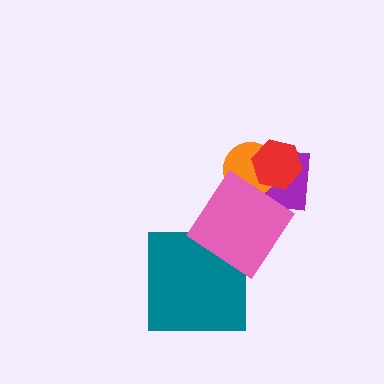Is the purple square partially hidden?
Yes, it is partially covered by another shape.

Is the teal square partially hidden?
Yes, it is partially covered by another shape.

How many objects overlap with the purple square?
3 objects overlap with the purple square.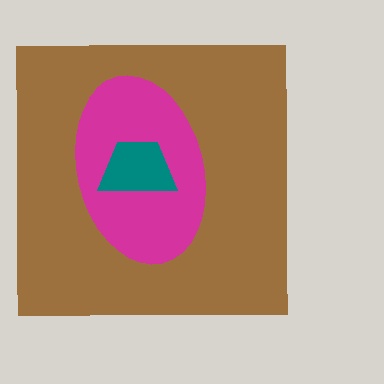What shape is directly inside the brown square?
The magenta ellipse.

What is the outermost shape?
The brown square.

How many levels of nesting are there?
3.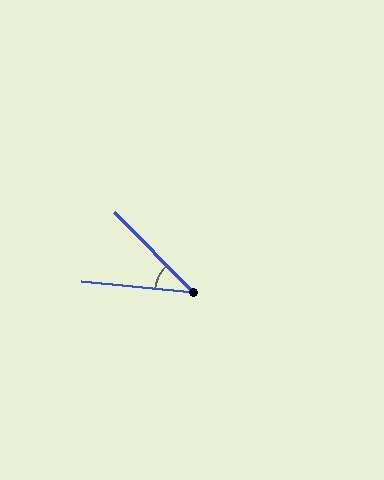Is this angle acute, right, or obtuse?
It is acute.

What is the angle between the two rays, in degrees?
Approximately 40 degrees.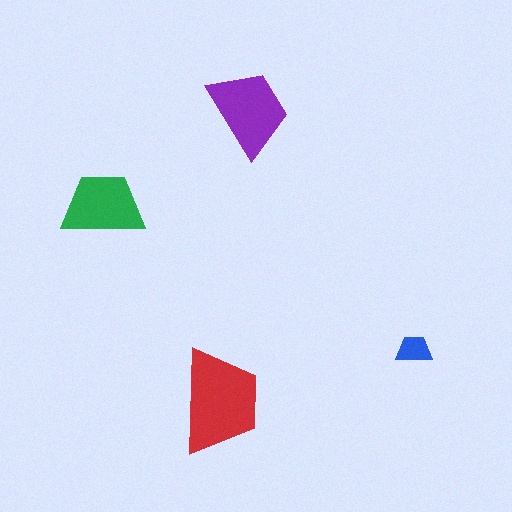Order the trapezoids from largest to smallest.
the red one, the purple one, the green one, the blue one.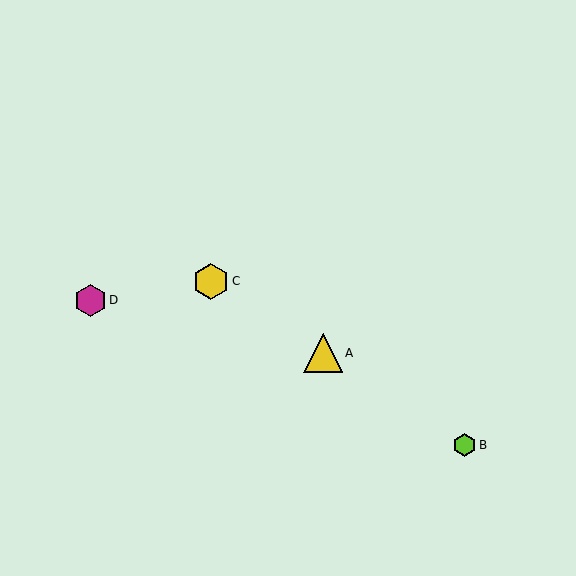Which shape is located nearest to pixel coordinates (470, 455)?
The lime hexagon (labeled B) at (464, 445) is nearest to that location.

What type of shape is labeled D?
Shape D is a magenta hexagon.